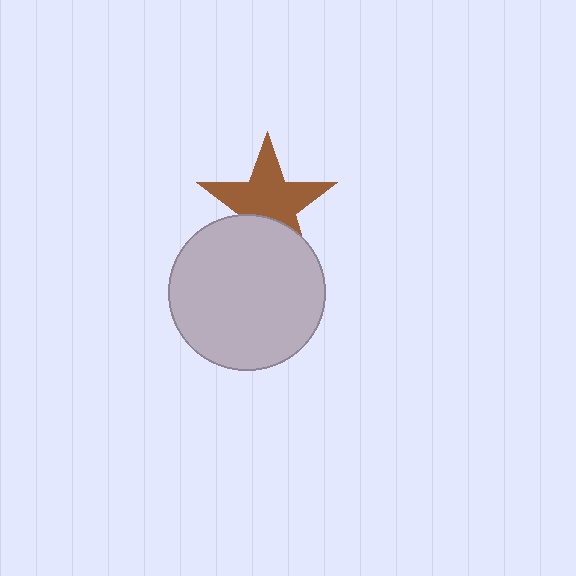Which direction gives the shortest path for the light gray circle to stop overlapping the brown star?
Moving down gives the shortest separation.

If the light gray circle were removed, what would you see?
You would see the complete brown star.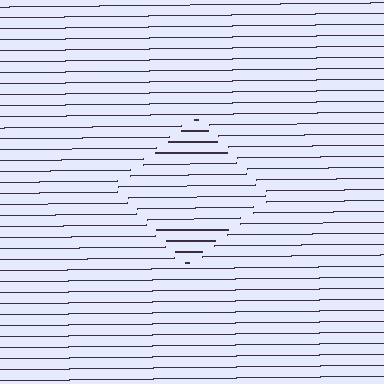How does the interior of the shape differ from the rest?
The interior of the shape contains the same grating, shifted by half a period — the contour is defined by the phase discontinuity where line-ends from the inner and outer gratings abut.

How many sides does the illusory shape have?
4 sides — the line-ends trace a square.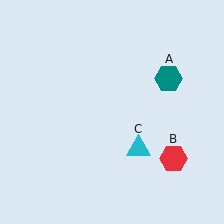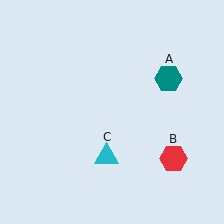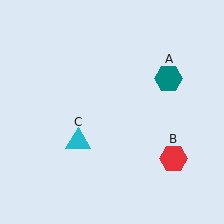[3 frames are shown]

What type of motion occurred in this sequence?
The cyan triangle (object C) rotated clockwise around the center of the scene.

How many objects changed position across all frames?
1 object changed position: cyan triangle (object C).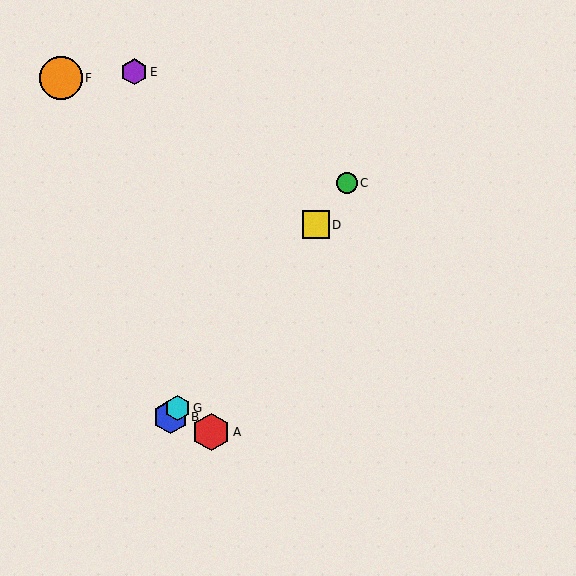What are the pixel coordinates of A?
Object A is at (211, 432).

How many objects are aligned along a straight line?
4 objects (B, C, D, G) are aligned along a straight line.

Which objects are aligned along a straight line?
Objects B, C, D, G are aligned along a straight line.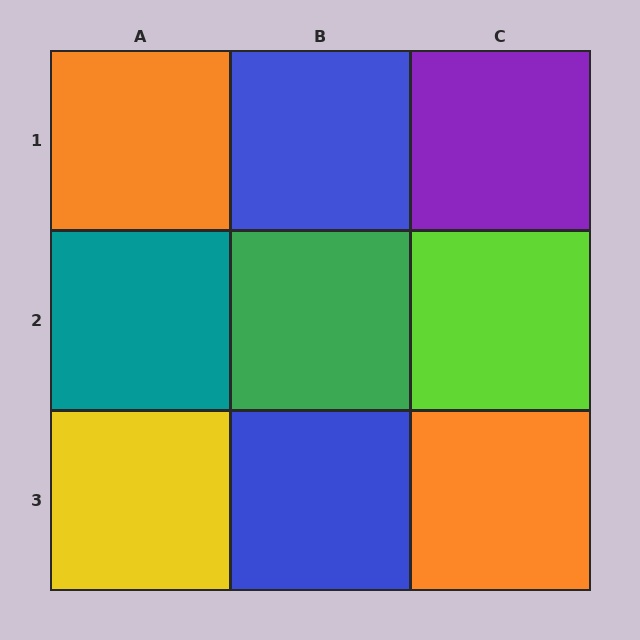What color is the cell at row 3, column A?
Yellow.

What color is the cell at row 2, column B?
Green.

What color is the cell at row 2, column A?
Teal.